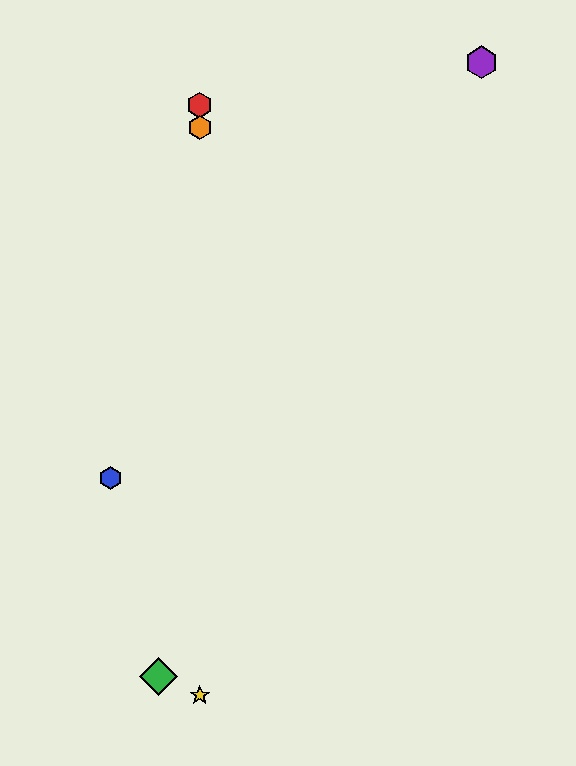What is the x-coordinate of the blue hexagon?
The blue hexagon is at x≈111.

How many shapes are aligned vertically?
3 shapes (the red hexagon, the yellow star, the orange hexagon) are aligned vertically.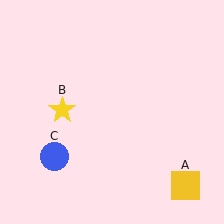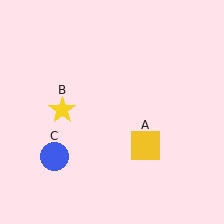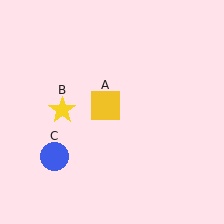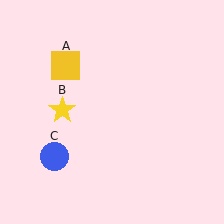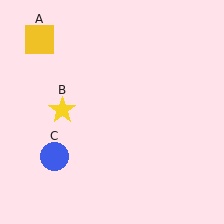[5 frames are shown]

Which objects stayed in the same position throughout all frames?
Yellow star (object B) and blue circle (object C) remained stationary.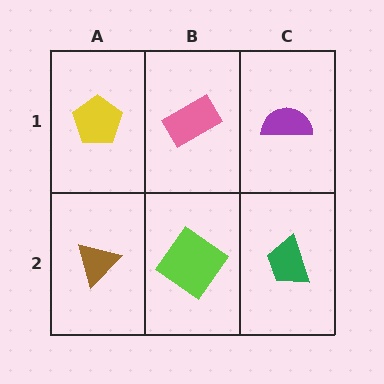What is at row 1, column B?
A pink rectangle.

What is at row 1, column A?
A yellow pentagon.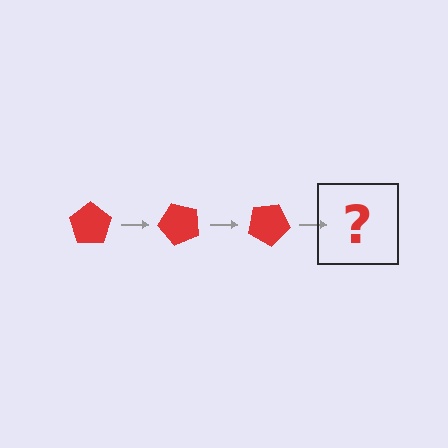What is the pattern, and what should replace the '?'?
The pattern is that the pentagon rotates 50 degrees each step. The '?' should be a red pentagon rotated 150 degrees.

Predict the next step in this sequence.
The next step is a red pentagon rotated 150 degrees.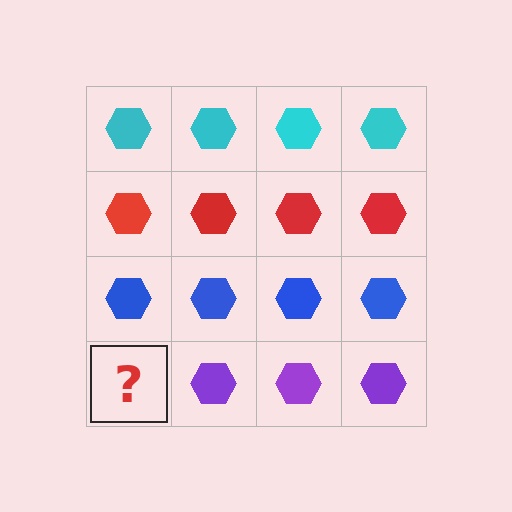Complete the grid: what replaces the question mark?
The question mark should be replaced with a purple hexagon.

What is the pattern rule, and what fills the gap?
The rule is that each row has a consistent color. The gap should be filled with a purple hexagon.